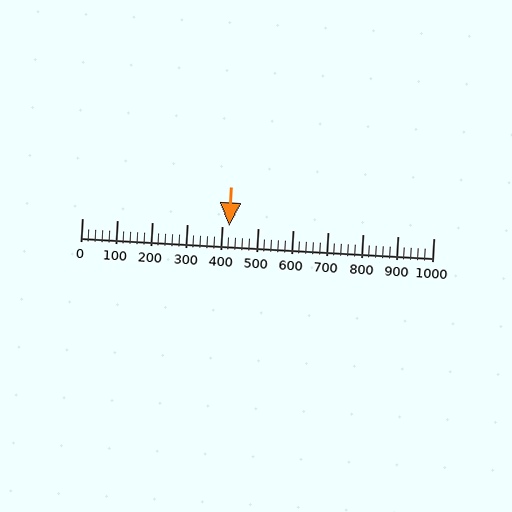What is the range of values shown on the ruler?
The ruler shows values from 0 to 1000.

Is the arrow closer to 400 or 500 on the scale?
The arrow is closer to 400.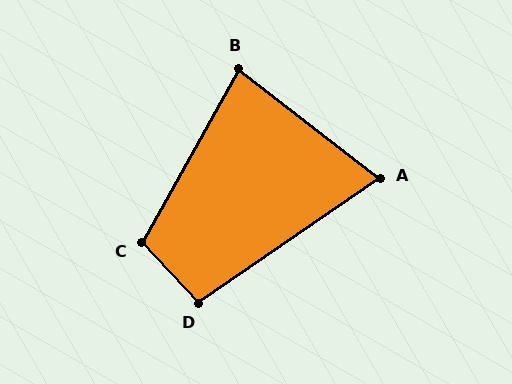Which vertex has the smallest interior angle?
A, at approximately 72 degrees.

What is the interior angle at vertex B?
Approximately 81 degrees (acute).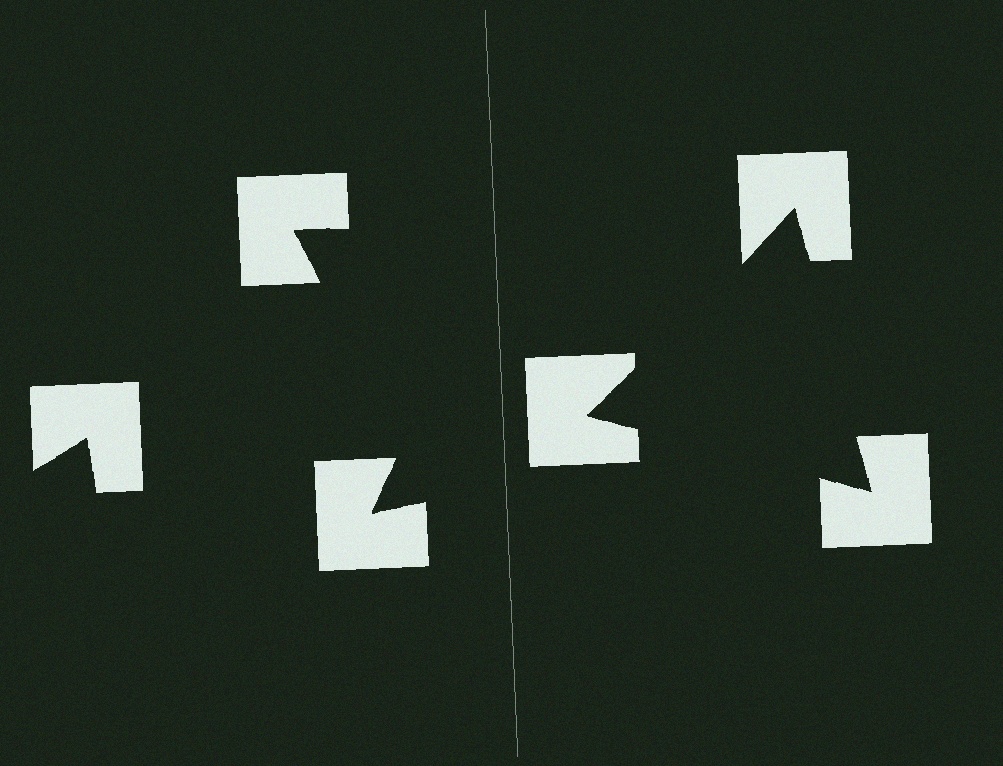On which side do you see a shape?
An illusory triangle appears on the right side. On the left side the wedge cuts are rotated, so no coherent shape forms.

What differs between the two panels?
The notched squares are positioned identically on both sides; only the wedge orientations differ. On the right they align to a triangle; on the left they are misaligned.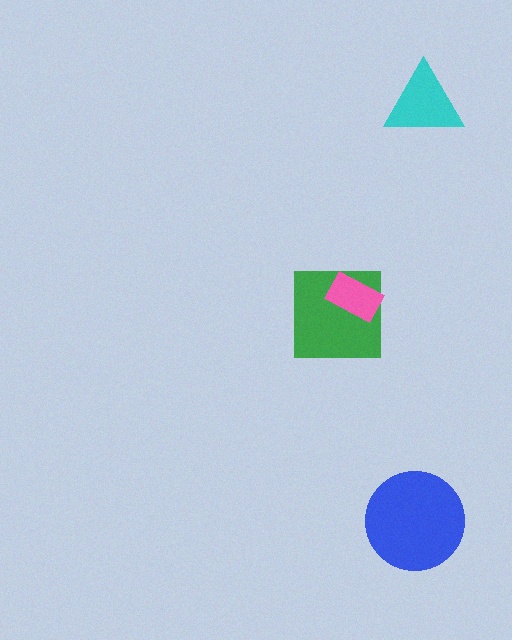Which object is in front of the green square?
The pink rectangle is in front of the green square.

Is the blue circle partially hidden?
No, no other shape covers it.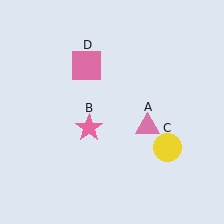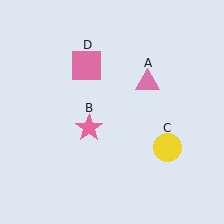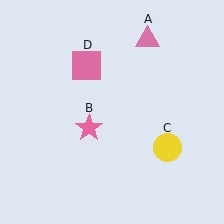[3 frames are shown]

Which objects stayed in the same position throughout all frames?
Pink star (object B) and yellow circle (object C) and pink square (object D) remained stationary.